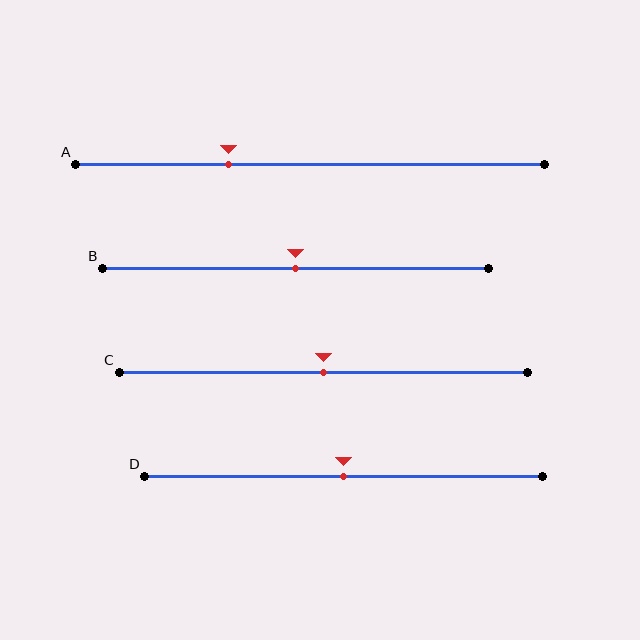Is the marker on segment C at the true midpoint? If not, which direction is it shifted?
Yes, the marker on segment C is at the true midpoint.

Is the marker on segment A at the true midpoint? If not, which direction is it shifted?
No, the marker on segment A is shifted to the left by about 17% of the segment length.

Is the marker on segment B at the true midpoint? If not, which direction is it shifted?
Yes, the marker on segment B is at the true midpoint.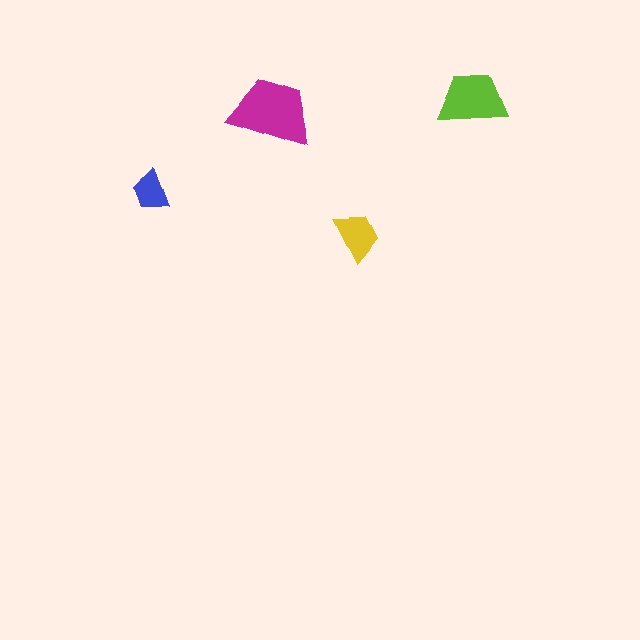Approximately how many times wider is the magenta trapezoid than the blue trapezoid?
About 2 times wider.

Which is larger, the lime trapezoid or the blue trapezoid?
The lime one.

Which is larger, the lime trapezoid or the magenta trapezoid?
The magenta one.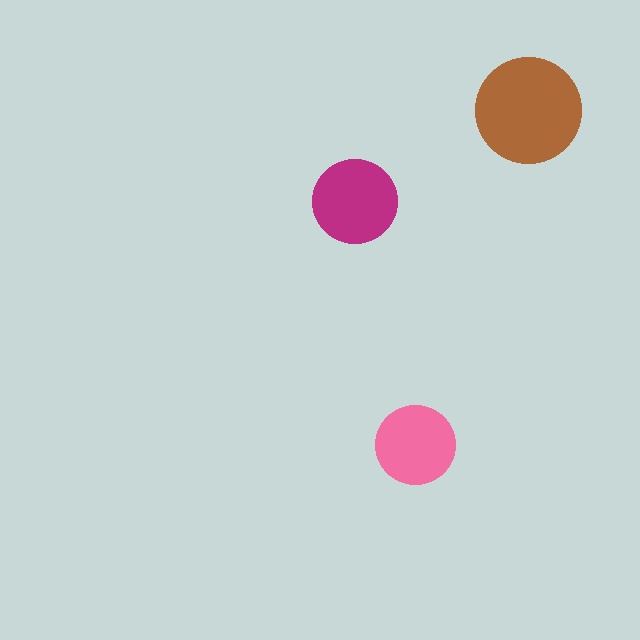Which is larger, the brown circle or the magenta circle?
The brown one.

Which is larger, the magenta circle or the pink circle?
The magenta one.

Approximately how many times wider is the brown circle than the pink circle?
About 1.5 times wider.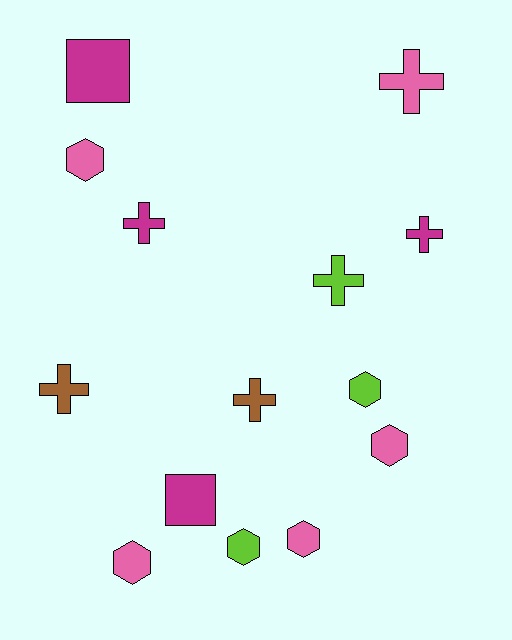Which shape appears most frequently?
Cross, with 6 objects.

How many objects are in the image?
There are 14 objects.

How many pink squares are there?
There are no pink squares.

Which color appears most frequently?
Pink, with 5 objects.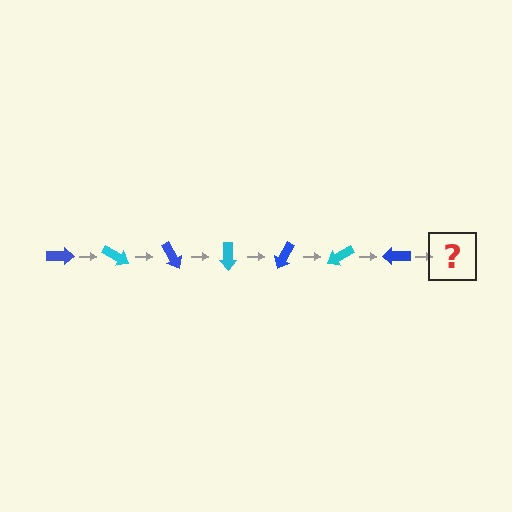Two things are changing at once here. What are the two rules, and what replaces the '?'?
The two rules are that it rotates 30 degrees each step and the color cycles through blue and cyan. The '?' should be a cyan arrow, rotated 210 degrees from the start.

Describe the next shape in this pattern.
It should be a cyan arrow, rotated 210 degrees from the start.